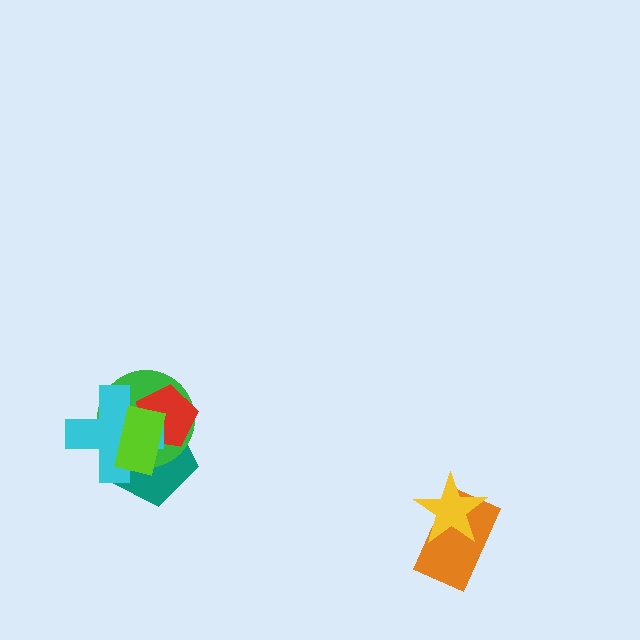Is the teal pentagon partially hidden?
Yes, it is partially covered by another shape.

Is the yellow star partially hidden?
No, no other shape covers it.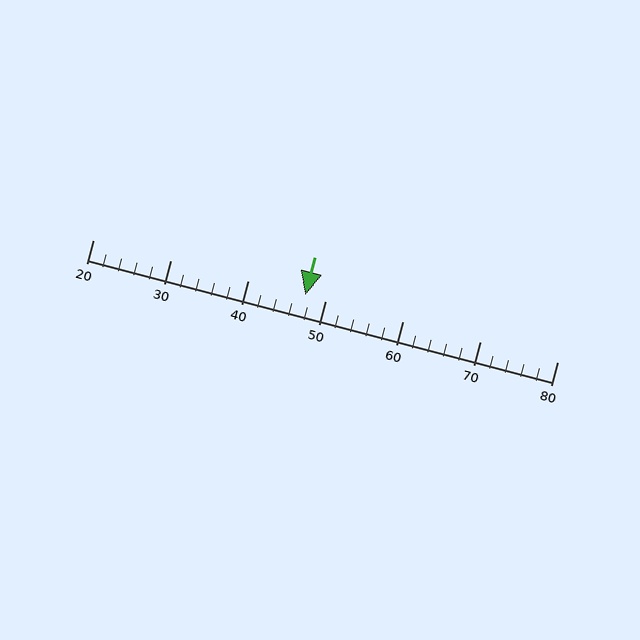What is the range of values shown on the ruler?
The ruler shows values from 20 to 80.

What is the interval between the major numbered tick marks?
The major tick marks are spaced 10 units apart.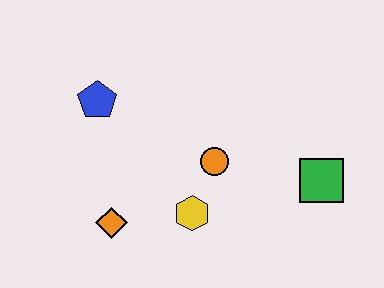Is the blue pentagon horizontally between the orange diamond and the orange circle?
No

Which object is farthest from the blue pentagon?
The green square is farthest from the blue pentagon.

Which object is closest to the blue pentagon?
The orange diamond is closest to the blue pentagon.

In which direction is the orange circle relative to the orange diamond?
The orange circle is to the right of the orange diamond.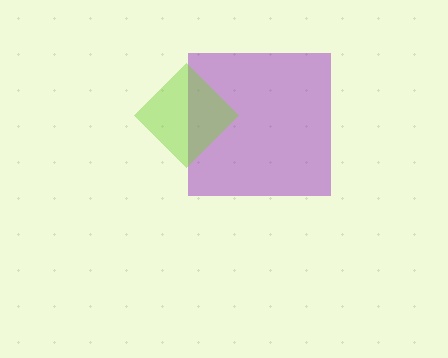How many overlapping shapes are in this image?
There are 2 overlapping shapes in the image.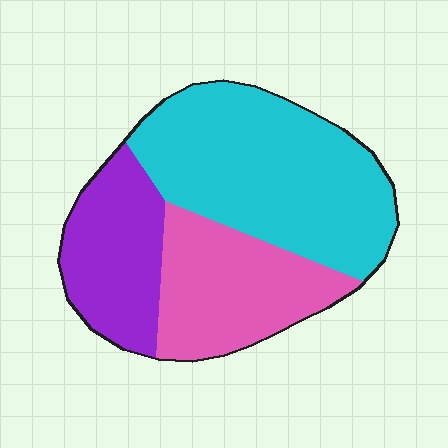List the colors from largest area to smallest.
From largest to smallest: cyan, pink, purple.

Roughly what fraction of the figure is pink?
Pink takes up about one quarter (1/4) of the figure.